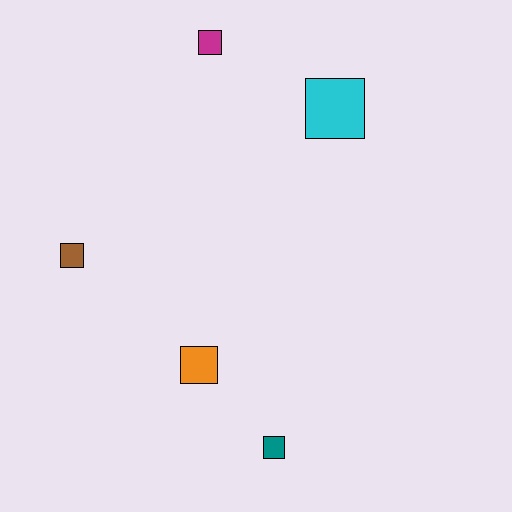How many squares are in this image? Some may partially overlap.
There are 5 squares.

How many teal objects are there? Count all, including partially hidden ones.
There is 1 teal object.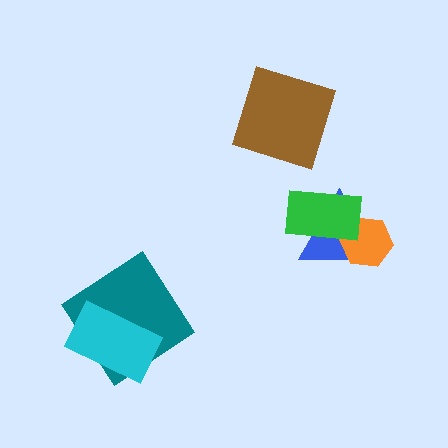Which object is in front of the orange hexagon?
The green rectangle is in front of the orange hexagon.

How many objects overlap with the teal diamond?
1 object overlaps with the teal diamond.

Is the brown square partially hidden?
No, no other shape covers it.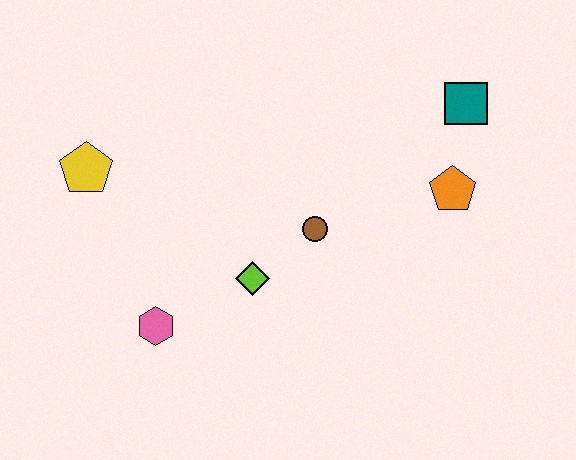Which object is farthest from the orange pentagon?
The yellow pentagon is farthest from the orange pentagon.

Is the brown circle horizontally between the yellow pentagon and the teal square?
Yes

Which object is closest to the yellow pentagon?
The pink hexagon is closest to the yellow pentagon.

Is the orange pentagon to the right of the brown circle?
Yes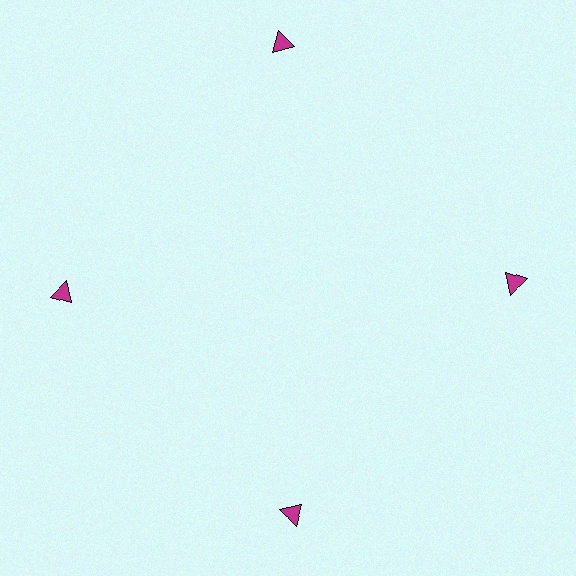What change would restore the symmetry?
The symmetry would be restored by moving it inward, back onto the ring so that all 4 triangles sit at equal angles and equal distance from the center.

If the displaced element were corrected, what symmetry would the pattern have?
It would have 4-fold rotational symmetry — the pattern would map onto itself every 90 degrees.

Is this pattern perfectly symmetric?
No. The 4 magenta triangles are arranged in a ring, but one element near the 12 o'clock position is pushed outward from the center, breaking the 4-fold rotational symmetry.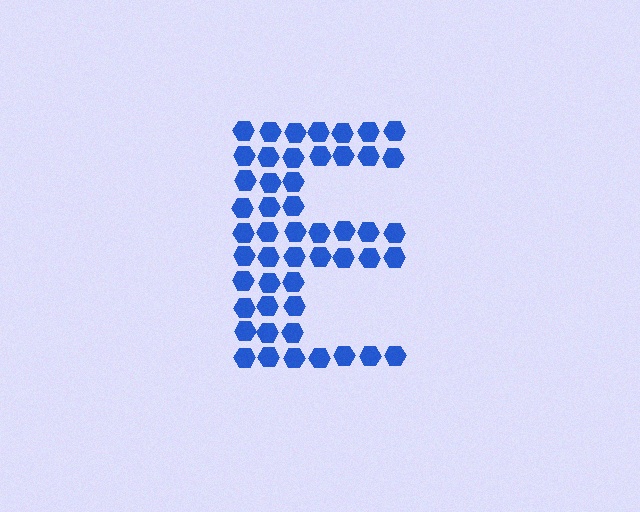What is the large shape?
The large shape is the letter E.